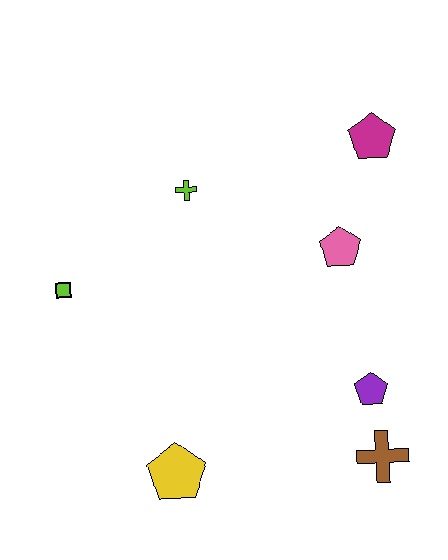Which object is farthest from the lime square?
The brown cross is farthest from the lime square.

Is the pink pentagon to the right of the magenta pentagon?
No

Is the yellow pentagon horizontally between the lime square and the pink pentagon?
Yes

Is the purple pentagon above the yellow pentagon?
Yes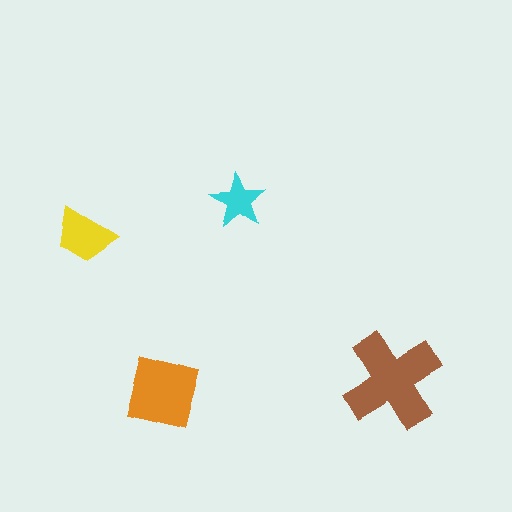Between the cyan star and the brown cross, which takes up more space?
The brown cross.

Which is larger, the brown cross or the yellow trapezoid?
The brown cross.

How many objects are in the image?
There are 4 objects in the image.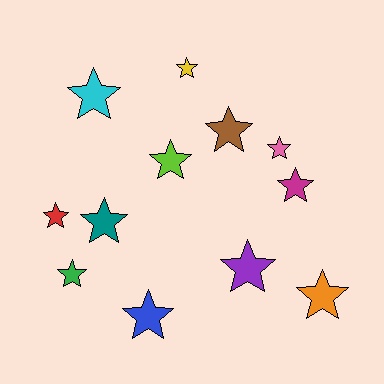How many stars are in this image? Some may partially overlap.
There are 12 stars.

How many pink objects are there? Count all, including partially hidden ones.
There is 1 pink object.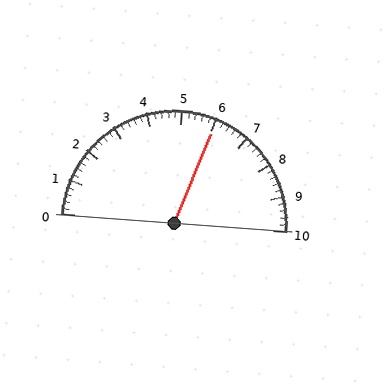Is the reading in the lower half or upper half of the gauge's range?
The reading is in the upper half of the range (0 to 10).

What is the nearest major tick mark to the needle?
The nearest major tick mark is 6.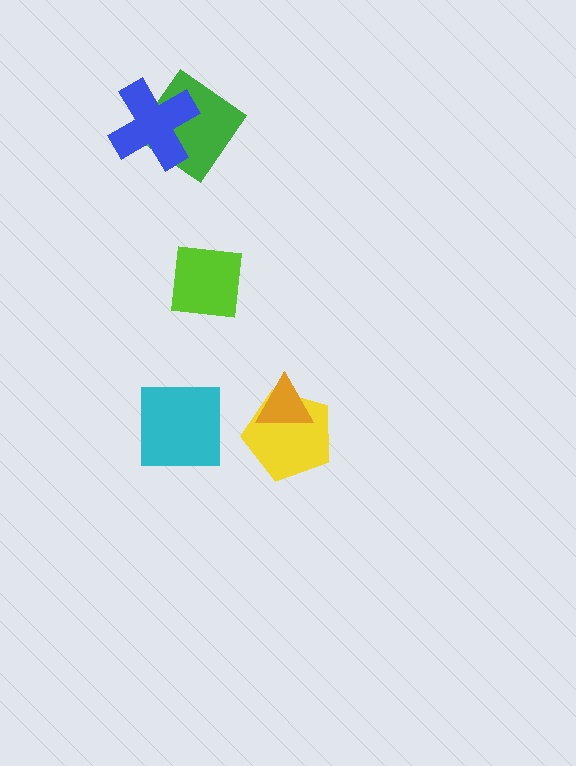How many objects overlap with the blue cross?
1 object overlaps with the blue cross.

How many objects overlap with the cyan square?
0 objects overlap with the cyan square.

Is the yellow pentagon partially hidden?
Yes, it is partially covered by another shape.